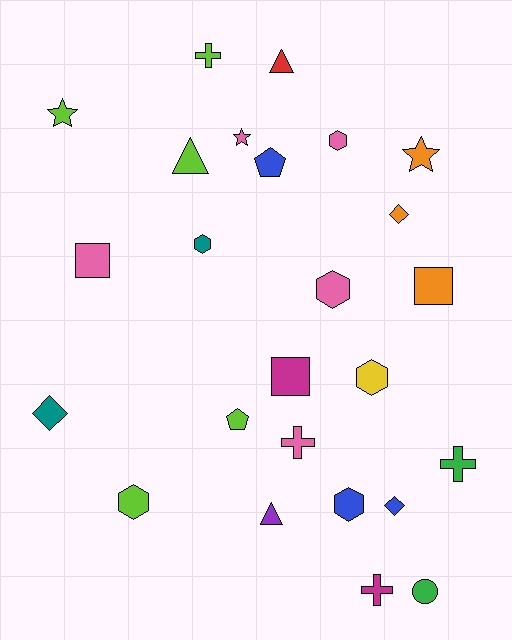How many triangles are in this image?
There are 3 triangles.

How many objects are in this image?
There are 25 objects.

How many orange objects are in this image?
There are 3 orange objects.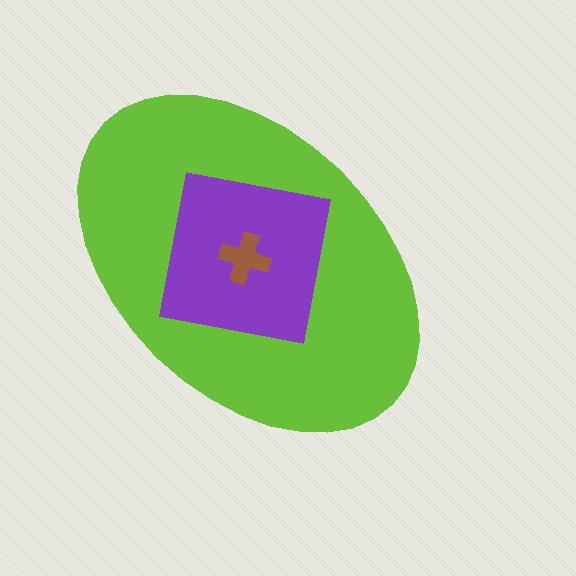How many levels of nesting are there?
3.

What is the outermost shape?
The lime ellipse.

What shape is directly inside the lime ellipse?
The purple square.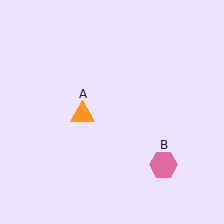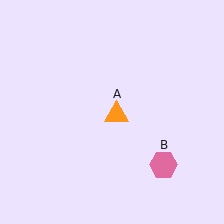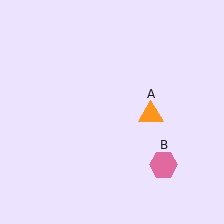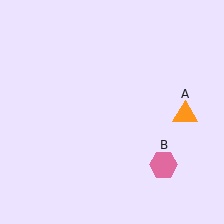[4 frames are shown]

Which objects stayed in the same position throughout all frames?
Pink hexagon (object B) remained stationary.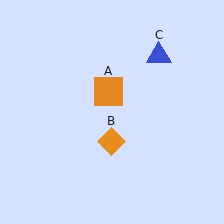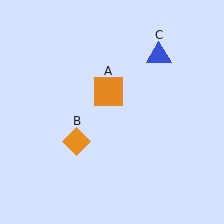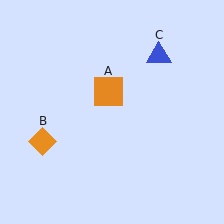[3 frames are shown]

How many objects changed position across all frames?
1 object changed position: orange diamond (object B).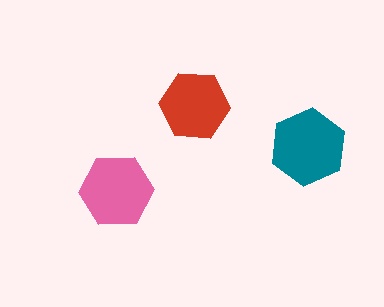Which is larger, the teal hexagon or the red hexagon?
The teal one.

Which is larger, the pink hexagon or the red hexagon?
The pink one.